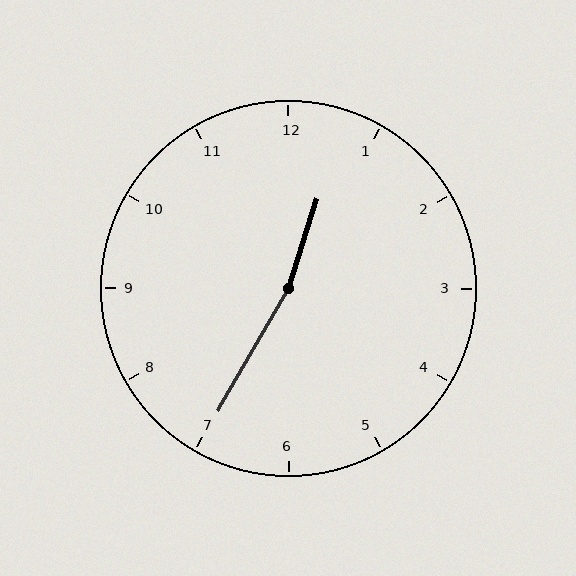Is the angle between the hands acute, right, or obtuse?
It is obtuse.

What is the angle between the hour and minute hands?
Approximately 168 degrees.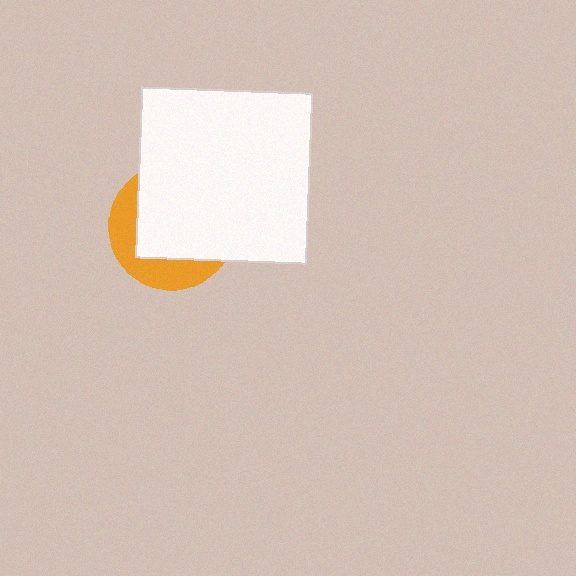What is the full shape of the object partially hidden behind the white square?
The partially hidden object is an orange circle.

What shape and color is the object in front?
The object in front is a white square.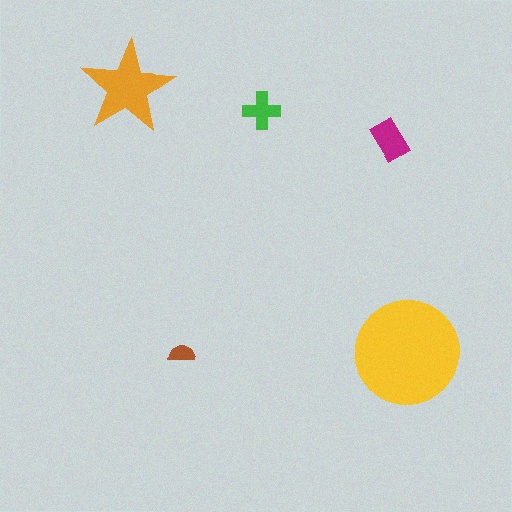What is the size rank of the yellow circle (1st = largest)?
1st.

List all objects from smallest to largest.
The brown semicircle, the green cross, the magenta rectangle, the orange star, the yellow circle.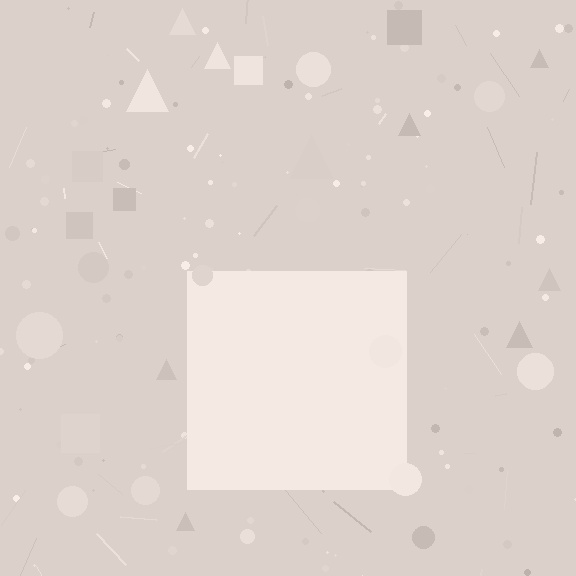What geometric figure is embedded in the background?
A square is embedded in the background.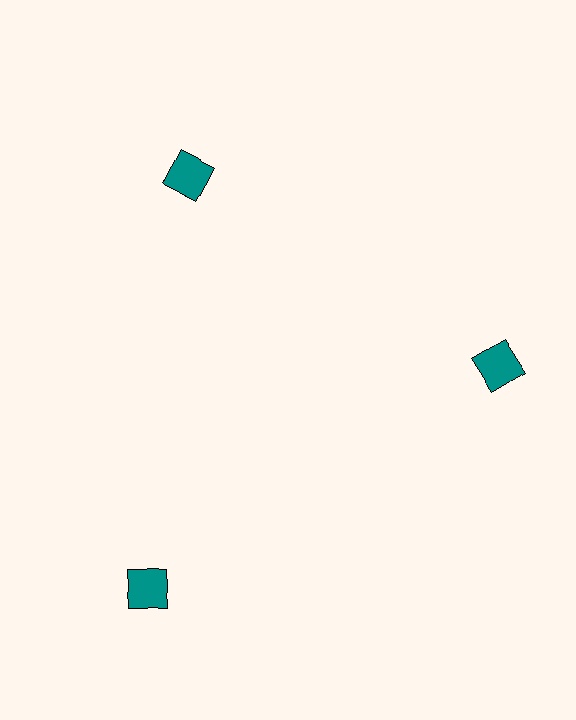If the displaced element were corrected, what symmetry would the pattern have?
It would have 3-fold rotational symmetry — the pattern would map onto itself every 120 degrees.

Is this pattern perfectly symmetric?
No. The 3 teal squares are arranged in a ring, but one element near the 7 o'clock position is pushed outward from the center, breaking the 3-fold rotational symmetry.